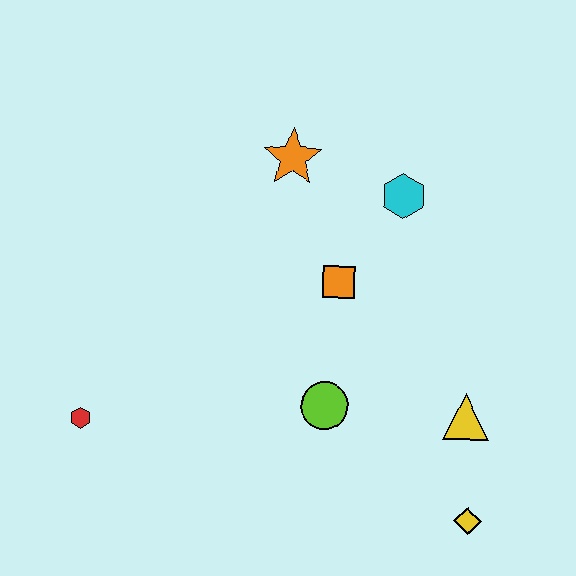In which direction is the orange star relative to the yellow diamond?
The orange star is above the yellow diamond.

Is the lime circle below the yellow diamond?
No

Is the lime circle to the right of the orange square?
No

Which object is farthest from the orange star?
The yellow diamond is farthest from the orange star.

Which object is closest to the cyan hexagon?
The orange square is closest to the cyan hexagon.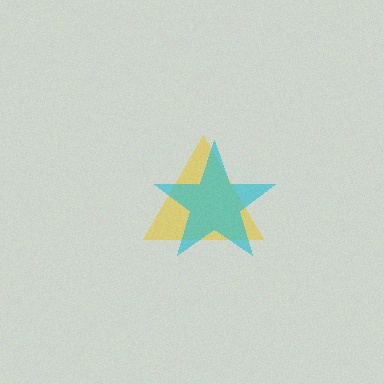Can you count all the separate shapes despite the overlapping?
Yes, there are 2 separate shapes.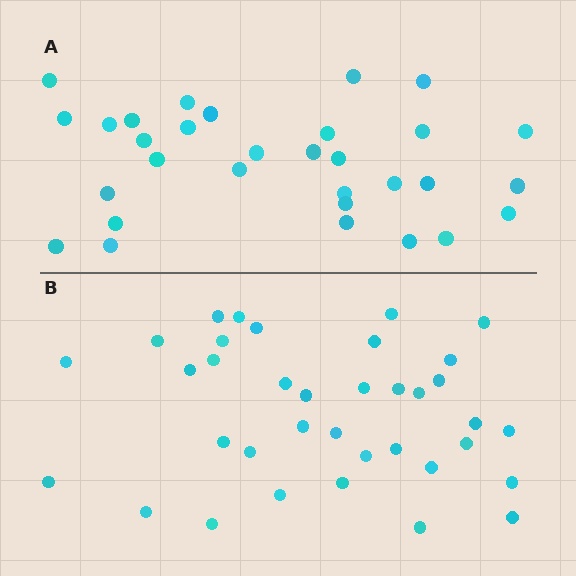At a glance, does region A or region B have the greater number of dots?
Region B (the bottom region) has more dots.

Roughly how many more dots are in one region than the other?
Region B has about 5 more dots than region A.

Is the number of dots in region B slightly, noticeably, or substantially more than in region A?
Region B has only slightly more — the two regions are fairly close. The ratio is roughly 1.2 to 1.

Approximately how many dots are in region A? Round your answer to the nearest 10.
About 30 dots. (The exact count is 31, which rounds to 30.)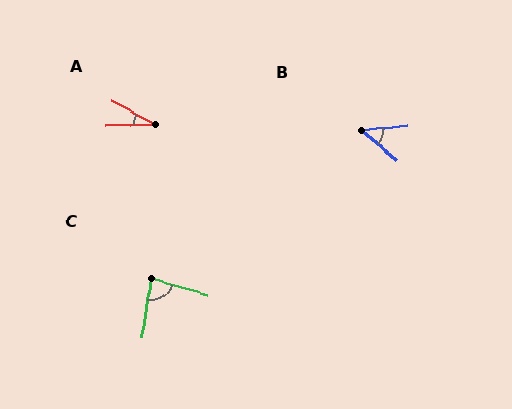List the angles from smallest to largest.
A (29°), B (47°), C (83°).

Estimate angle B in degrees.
Approximately 47 degrees.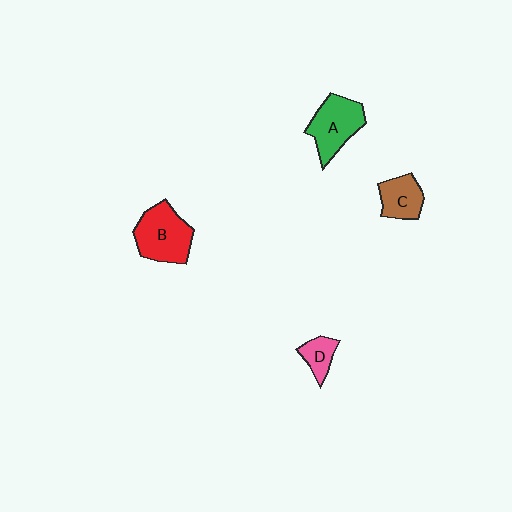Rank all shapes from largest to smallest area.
From largest to smallest: B (red), A (green), C (brown), D (pink).